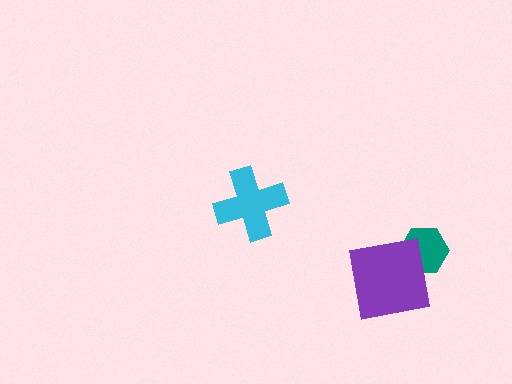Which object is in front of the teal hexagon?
The purple square is in front of the teal hexagon.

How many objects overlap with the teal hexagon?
1 object overlaps with the teal hexagon.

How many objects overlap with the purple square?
1 object overlaps with the purple square.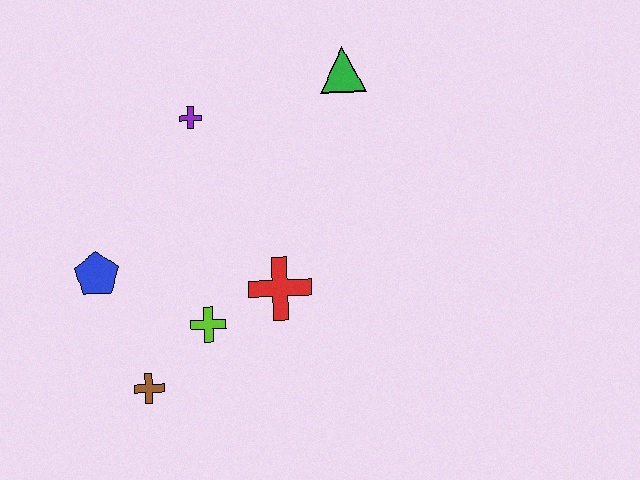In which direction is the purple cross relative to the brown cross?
The purple cross is above the brown cross.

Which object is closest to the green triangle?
The purple cross is closest to the green triangle.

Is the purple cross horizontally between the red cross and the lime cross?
No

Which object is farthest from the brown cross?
The green triangle is farthest from the brown cross.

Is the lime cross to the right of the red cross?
No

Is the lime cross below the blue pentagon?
Yes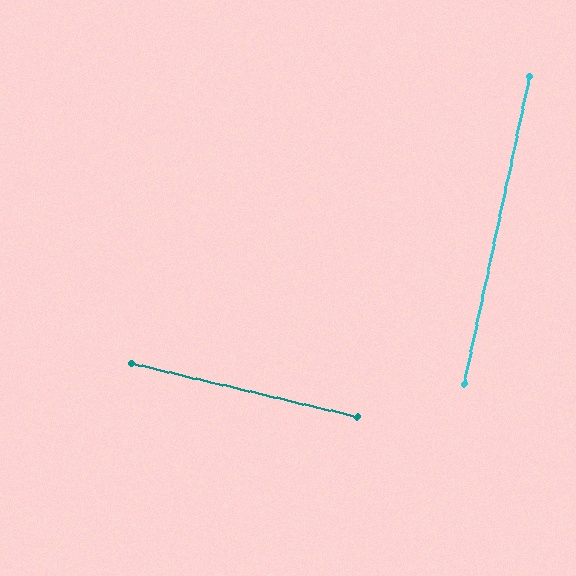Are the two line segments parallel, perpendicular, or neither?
Perpendicular — they meet at approximately 89°.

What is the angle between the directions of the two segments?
Approximately 89 degrees.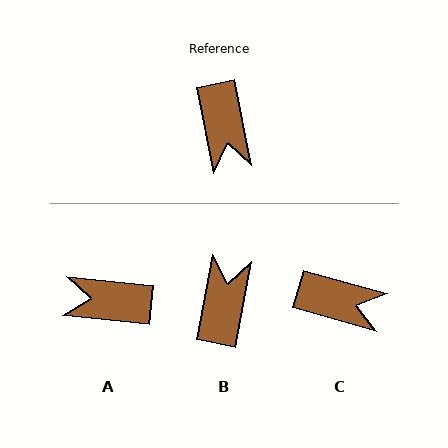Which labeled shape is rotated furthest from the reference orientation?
B, about 158 degrees away.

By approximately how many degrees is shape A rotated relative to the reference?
Approximately 107 degrees clockwise.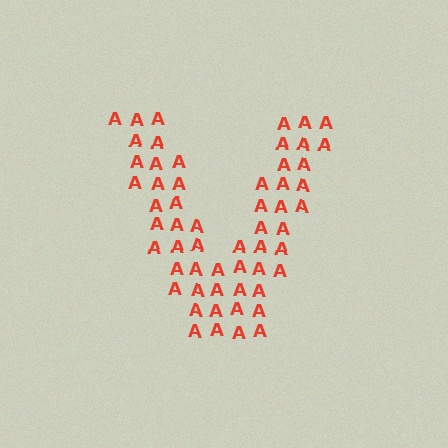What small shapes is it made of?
It is made of small letter A's.